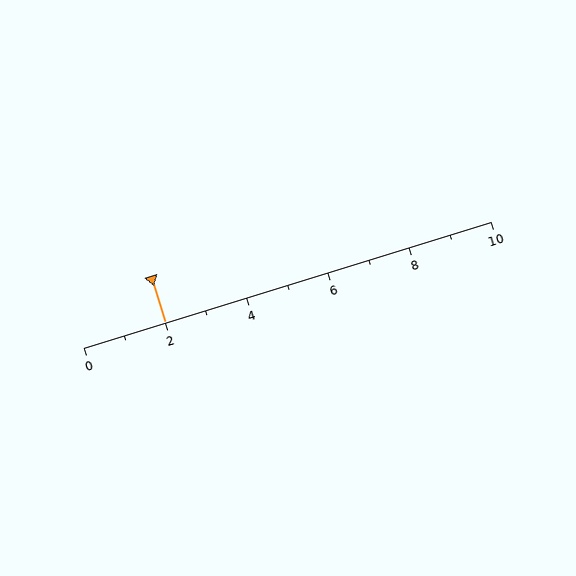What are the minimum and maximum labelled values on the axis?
The axis runs from 0 to 10.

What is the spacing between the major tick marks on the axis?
The major ticks are spaced 2 apart.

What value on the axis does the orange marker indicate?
The marker indicates approximately 2.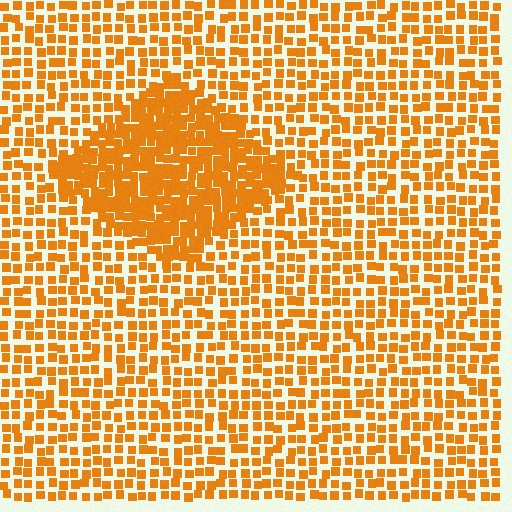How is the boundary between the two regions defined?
The boundary is defined by a change in element density (approximately 1.9x ratio). All elements are the same color, size, and shape.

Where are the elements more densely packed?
The elements are more densely packed inside the diamond boundary.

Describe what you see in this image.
The image contains small orange elements arranged at two different densities. A diamond-shaped region is visible where the elements are more densely packed than the surrounding area.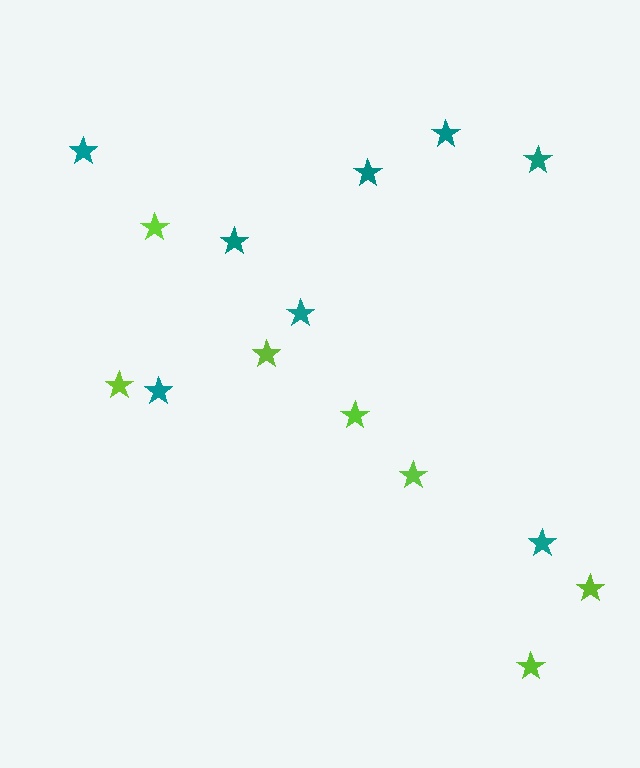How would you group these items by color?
There are 2 groups: one group of teal stars (8) and one group of lime stars (7).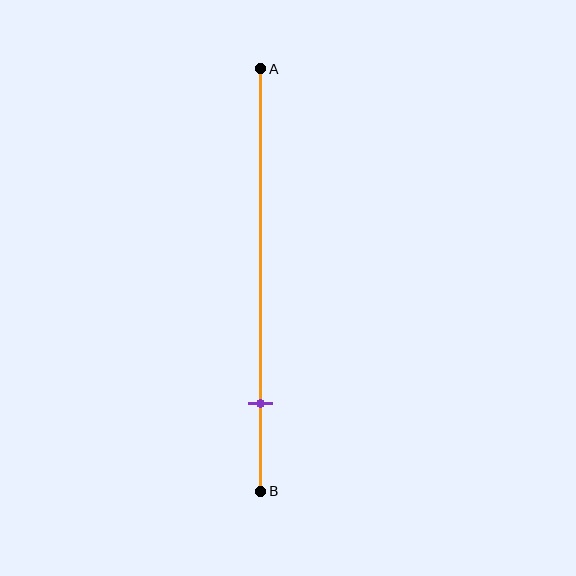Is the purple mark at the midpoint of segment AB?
No, the mark is at about 80% from A, not at the 50% midpoint.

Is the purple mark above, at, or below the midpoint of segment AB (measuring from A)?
The purple mark is below the midpoint of segment AB.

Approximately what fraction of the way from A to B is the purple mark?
The purple mark is approximately 80% of the way from A to B.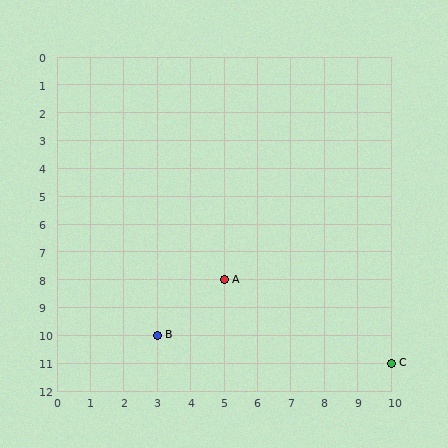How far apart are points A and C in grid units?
Points A and C are 5 columns and 3 rows apart (about 5.8 grid units diagonally).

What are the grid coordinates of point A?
Point A is at grid coordinates (5, 8).